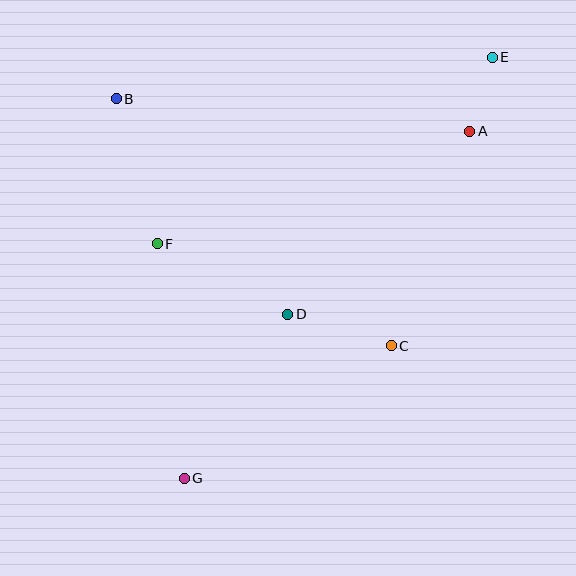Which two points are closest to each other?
Points A and E are closest to each other.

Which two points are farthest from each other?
Points E and G are farthest from each other.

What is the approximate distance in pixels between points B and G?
The distance between B and G is approximately 385 pixels.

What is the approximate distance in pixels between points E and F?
The distance between E and F is approximately 383 pixels.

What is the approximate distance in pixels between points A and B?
The distance between A and B is approximately 355 pixels.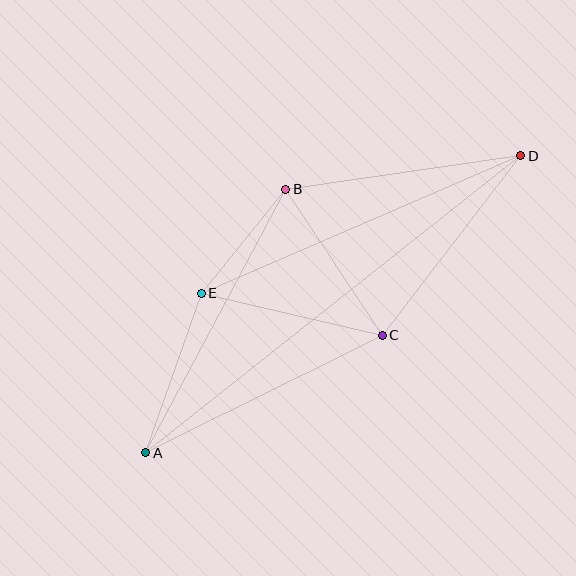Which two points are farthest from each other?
Points A and D are farthest from each other.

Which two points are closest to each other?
Points B and E are closest to each other.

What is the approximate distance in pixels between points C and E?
The distance between C and E is approximately 186 pixels.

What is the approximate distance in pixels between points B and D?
The distance between B and D is approximately 238 pixels.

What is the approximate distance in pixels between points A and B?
The distance between A and B is approximately 298 pixels.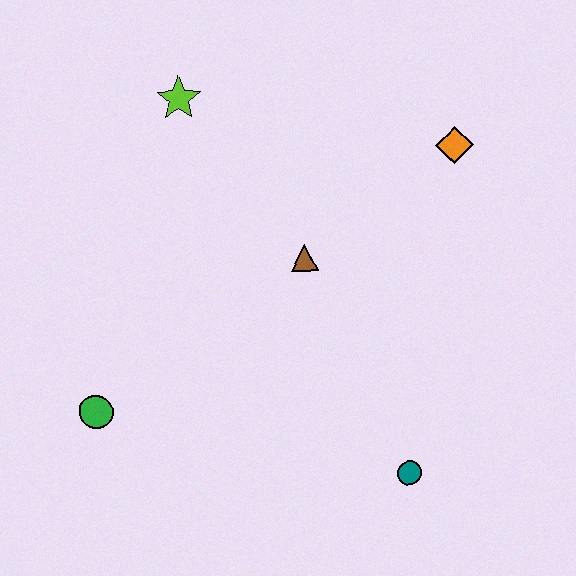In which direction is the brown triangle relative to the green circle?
The brown triangle is to the right of the green circle.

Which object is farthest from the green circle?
The orange diamond is farthest from the green circle.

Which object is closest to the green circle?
The brown triangle is closest to the green circle.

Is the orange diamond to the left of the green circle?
No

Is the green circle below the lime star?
Yes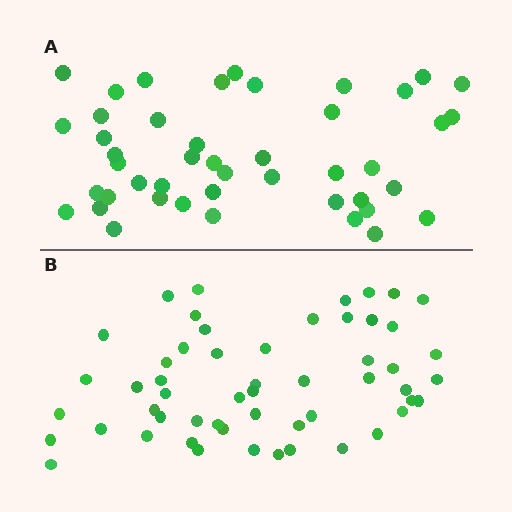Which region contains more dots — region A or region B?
Region B (the bottom region) has more dots.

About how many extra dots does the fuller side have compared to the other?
Region B has roughly 8 or so more dots than region A.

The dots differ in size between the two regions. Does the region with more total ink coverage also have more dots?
No. Region A has more total ink coverage because its dots are larger, but region B actually contains more individual dots. Total area can be misleading — the number of items is what matters here.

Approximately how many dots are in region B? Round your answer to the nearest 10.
About 50 dots. (The exact count is 54, which rounds to 50.)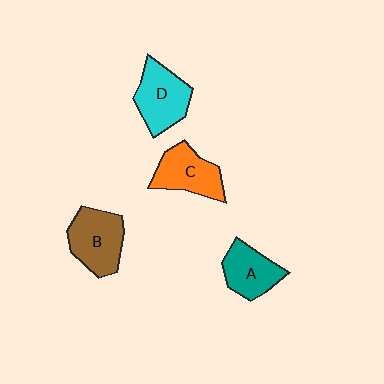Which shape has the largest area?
Shape B (brown).